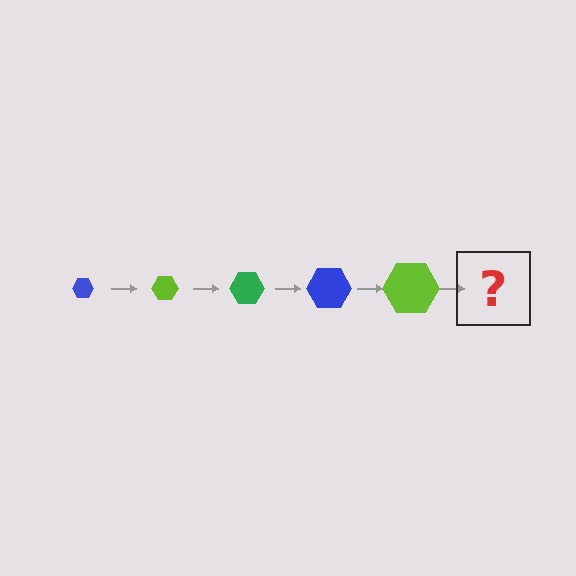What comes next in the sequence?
The next element should be a green hexagon, larger than the previous one.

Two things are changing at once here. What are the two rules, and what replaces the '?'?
The two rules are that the hexagon grows larger each step and the color cycles through blue, lime, and green. The '?' should be a green hexagon, larger than the previous one.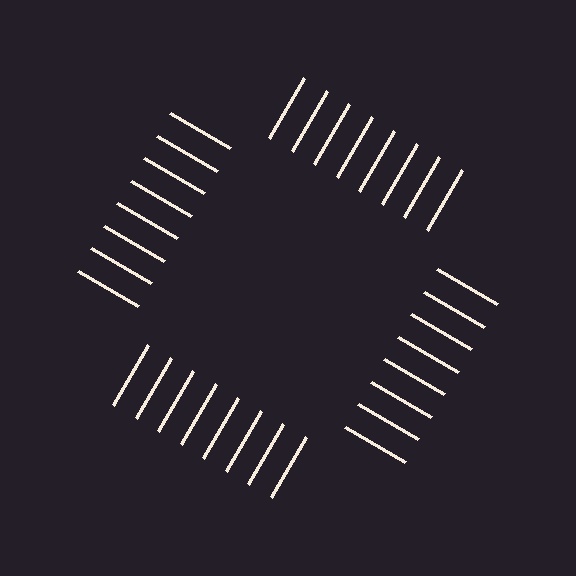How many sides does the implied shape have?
4 sides — the line-ends trace a square.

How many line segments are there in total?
32 — 8 along each of the 4 edges.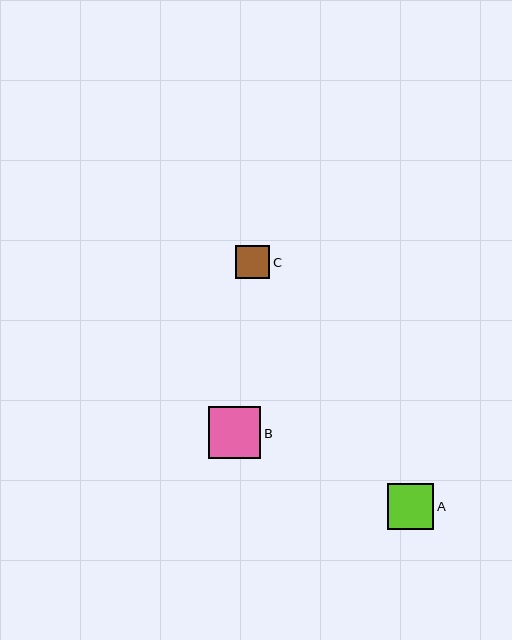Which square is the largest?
Square B is the largest with a size of approximately 52 pixels.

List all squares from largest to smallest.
From largest to smallest: B, A, C.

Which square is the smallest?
Square C is the smallest with a size of approximately 34 pixels.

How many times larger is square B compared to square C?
Square B is approximately 1.6 times the size of square C.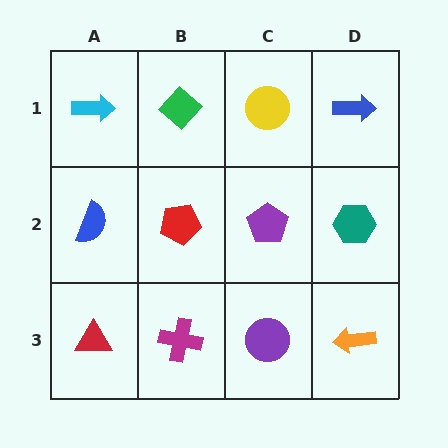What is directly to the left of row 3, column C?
A magenta cross.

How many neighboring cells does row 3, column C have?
3.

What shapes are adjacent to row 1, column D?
A teal hexagon (row 2, column D), a yellow circle (row 1, column C).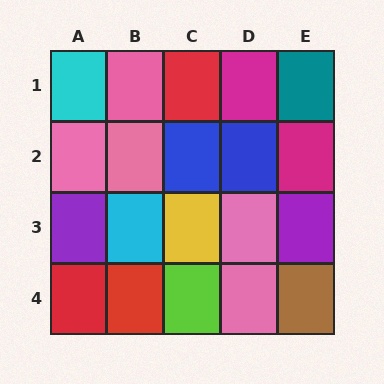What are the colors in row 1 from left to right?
Cyan, pink, red, magenta, teal.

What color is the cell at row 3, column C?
Yellow.